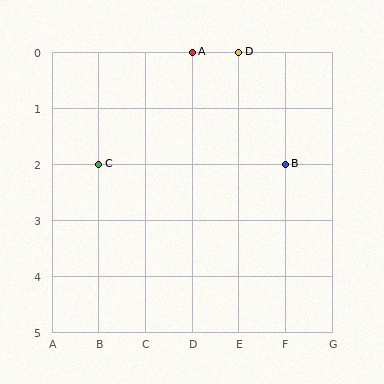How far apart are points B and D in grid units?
Points B and D are 1 column and 2 rows apart (about 2.2 grid units diagonally).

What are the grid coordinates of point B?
Point B is at grid coordinates (F, 2).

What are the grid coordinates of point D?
Point D is at grid coordinates (E, 0).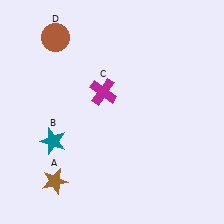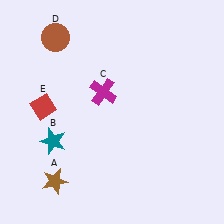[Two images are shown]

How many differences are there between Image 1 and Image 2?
There is 1 difference between the two images.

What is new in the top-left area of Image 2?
A red diamond (E) was added in the top-left area of Image 2.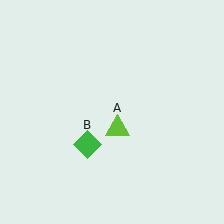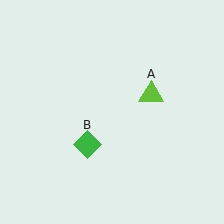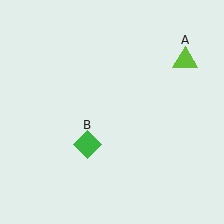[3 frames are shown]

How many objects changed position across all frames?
1 object changed position: lime triangle (object A).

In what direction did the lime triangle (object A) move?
The lime triangle (object A) moved up and to the right.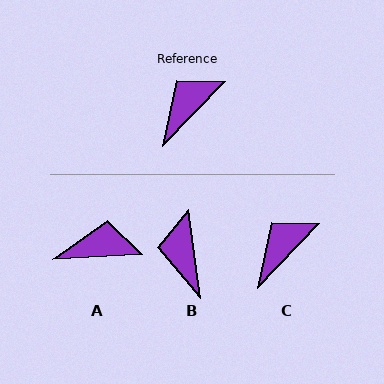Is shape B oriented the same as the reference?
No, it is off by about 52 degrees.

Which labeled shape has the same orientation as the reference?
C.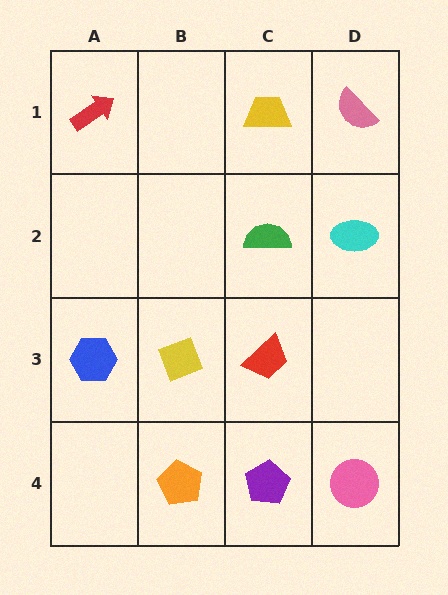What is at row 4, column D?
A pink circle.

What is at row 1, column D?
A pink semicircle.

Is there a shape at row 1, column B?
No, that cell is empty.